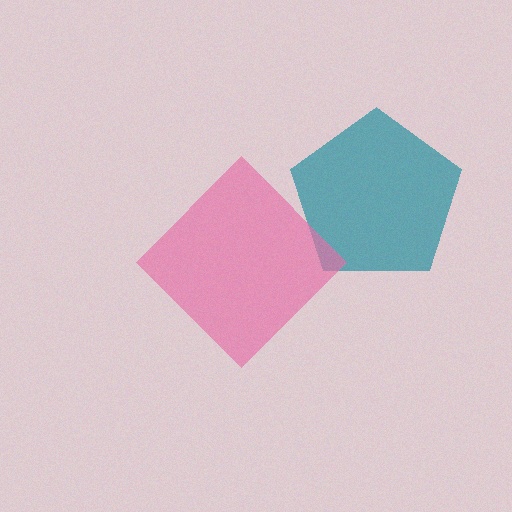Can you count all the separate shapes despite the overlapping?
Yes, there are 2 separate shapes.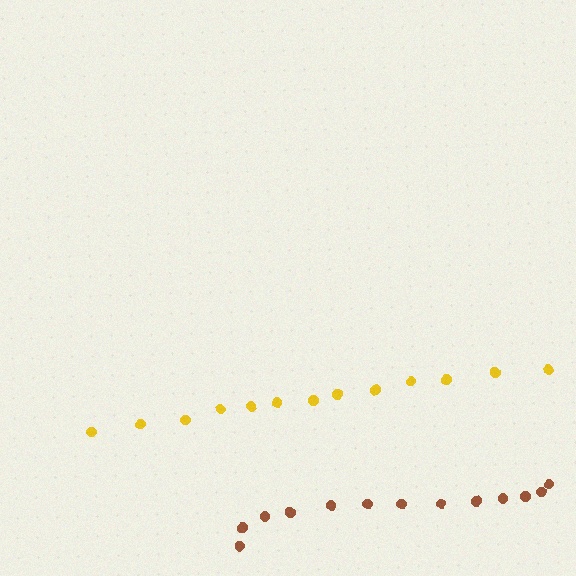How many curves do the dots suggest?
There are 2 distinct paths.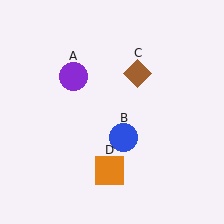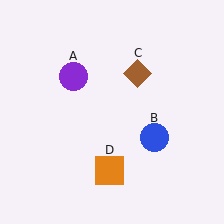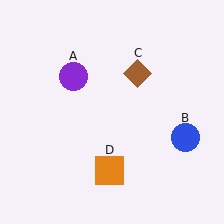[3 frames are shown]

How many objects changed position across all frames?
1 object changed position: blue circle (object B).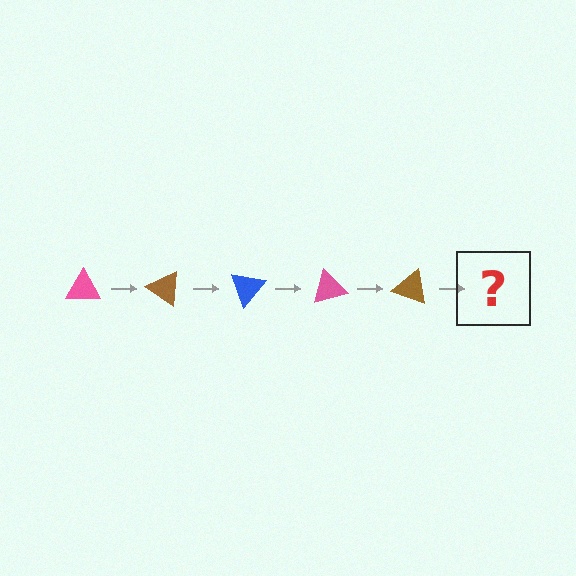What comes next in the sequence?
The next element should be a blue triangle, rotated 175 degrees from the start.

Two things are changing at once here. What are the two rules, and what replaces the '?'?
The two rules are that it rotates 35 degrees each step and the color cycles through pink, brown, and blue. The '?' should be a blue triangle, rotated 175 degrees from the start.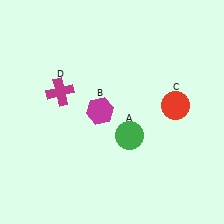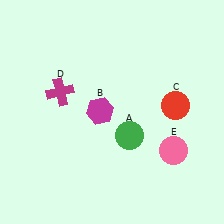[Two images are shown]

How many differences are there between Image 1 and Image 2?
There is 1 difference between the two images.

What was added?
A pink circle (E) was added in Image 2.